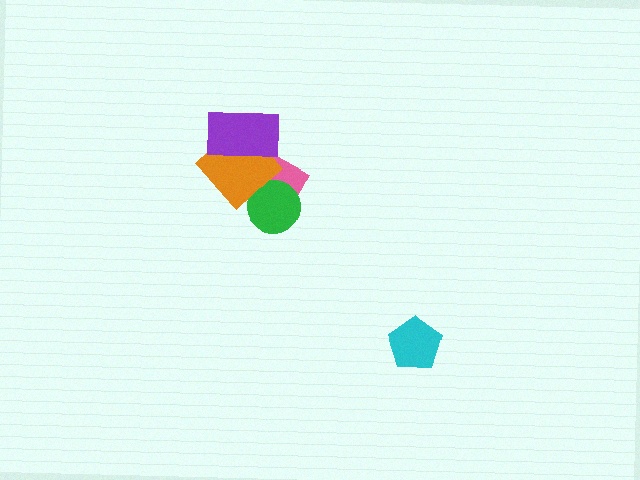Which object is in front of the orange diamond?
The purple rectangle is in front of the orange diamond.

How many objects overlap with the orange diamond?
3 objects overlap with the orange diamond.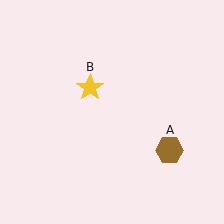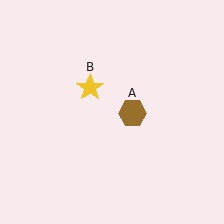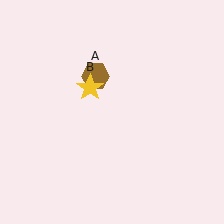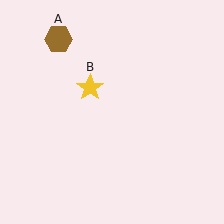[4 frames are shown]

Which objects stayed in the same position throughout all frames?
Yellow star (object B) remained stationary.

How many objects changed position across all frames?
1 object changed position: brown hexagon (object A).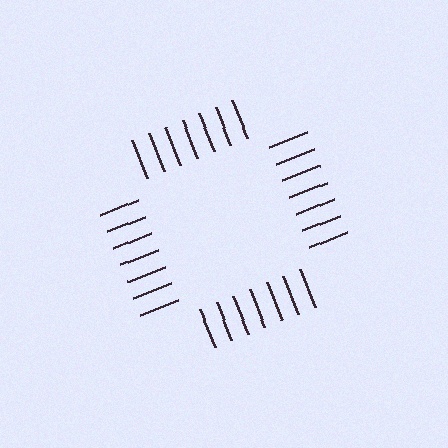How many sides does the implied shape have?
4 sides — the line-ends trace a square.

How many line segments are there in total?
28 — 7 along each of the 4 edges.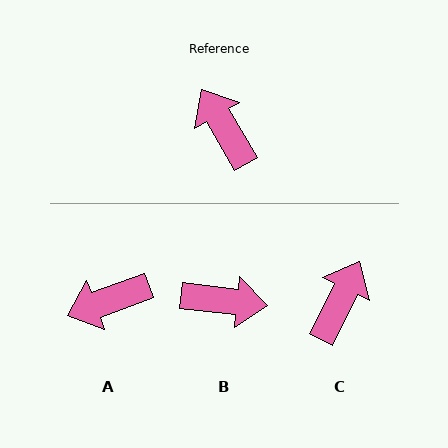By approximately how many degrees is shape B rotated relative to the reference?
Approximately 127 degrees clockwise.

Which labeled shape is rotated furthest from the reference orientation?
B, about 127 degrees away.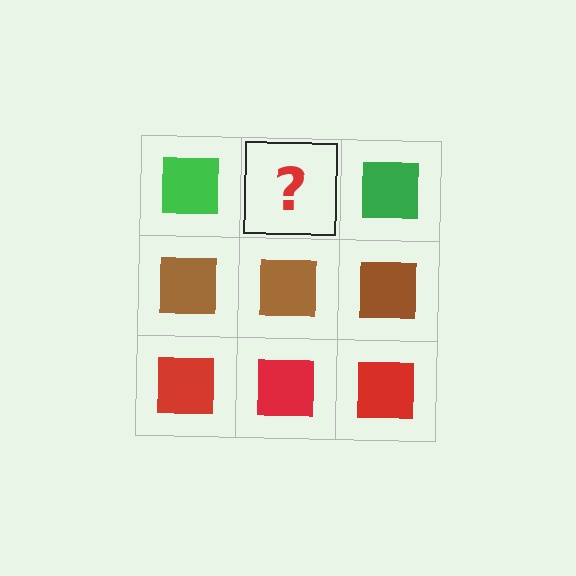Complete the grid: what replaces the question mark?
The question mark should be replaced with a green square.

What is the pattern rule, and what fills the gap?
The rule is that each row has a consistent color. The gap should be filled with a green square.